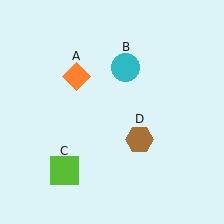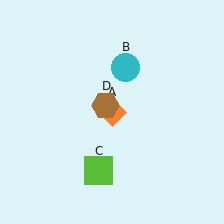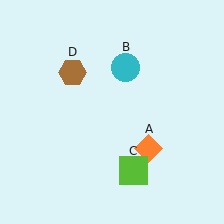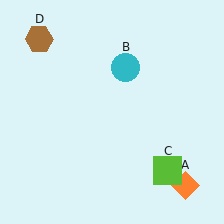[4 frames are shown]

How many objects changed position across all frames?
3 objects changed position: orange diamond (object A), lime square (object C), brown hexagon (object D).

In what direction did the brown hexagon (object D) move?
The brown hexagon (object D) moved up and to the left.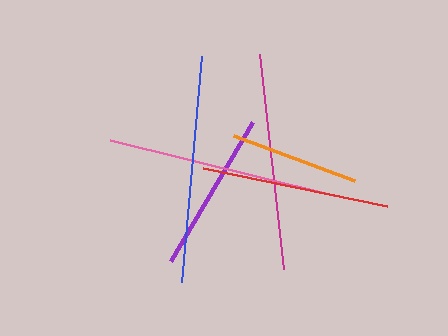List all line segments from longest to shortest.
From longest to shortest: pink, blue, magenta, red, purple, orange.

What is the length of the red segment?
The red segment is approximately 187 pixels long.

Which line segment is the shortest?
The orange line is the shortest at approximately 129 pixels.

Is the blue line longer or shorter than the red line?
The blue line is longer than the red line.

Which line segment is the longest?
The pink line is the longest at approximately 230 pixels.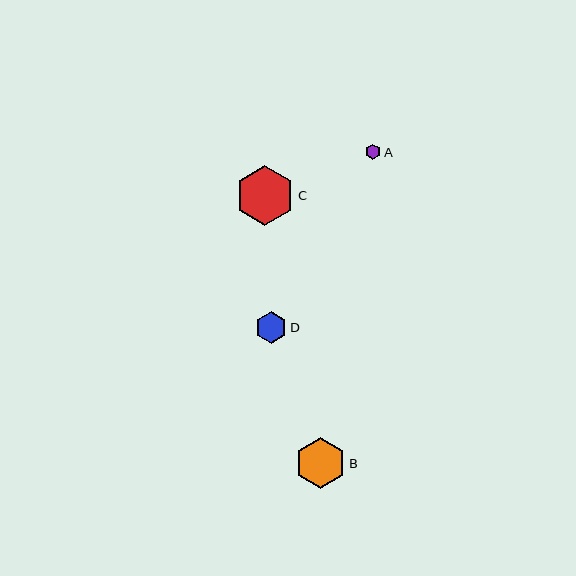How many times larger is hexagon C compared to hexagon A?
Hexagon C is approximately 3.8 times the size of hexagon A.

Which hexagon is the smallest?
Hexagon A is the smallest with a size of approximately 16 pixels.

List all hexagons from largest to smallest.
From largest to smallest: C, B, D, A.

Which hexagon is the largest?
Hexagon C is the largest with a size of approximately 60 pixels.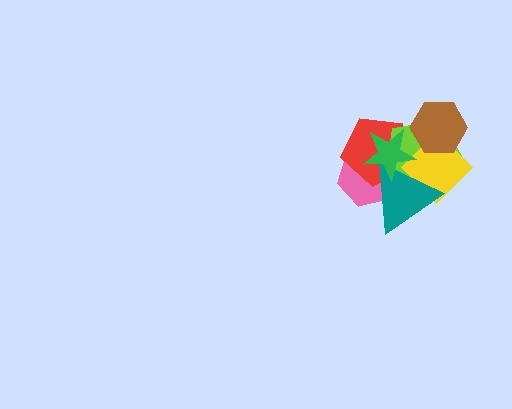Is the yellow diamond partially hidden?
Yes, it is partially covered by another shape.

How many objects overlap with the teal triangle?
5 objects overlap with the teal triangle.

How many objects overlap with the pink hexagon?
4 objects overlap with the pink hexagon.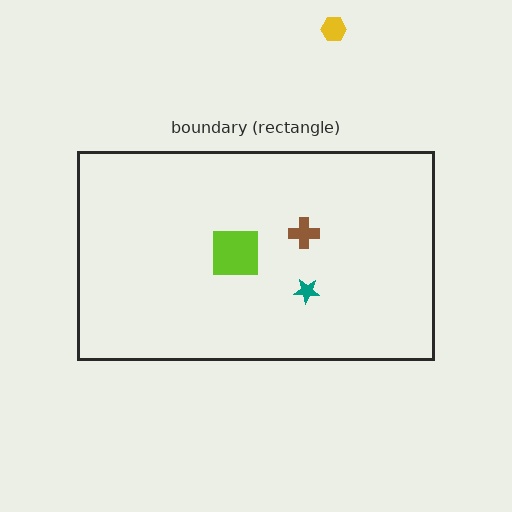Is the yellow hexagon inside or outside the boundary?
Outside.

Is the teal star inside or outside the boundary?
Inside.